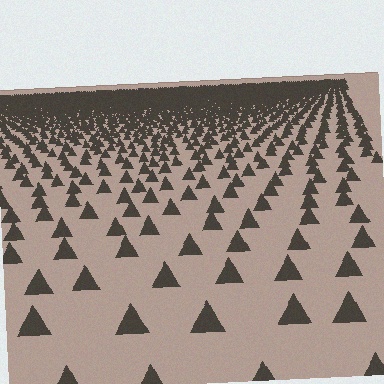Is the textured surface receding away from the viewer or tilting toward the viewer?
The surface is receding away from the viewer. Texture elements get smaller and denser toward the top.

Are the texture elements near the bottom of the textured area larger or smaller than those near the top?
Larger. Near the bottom, elements are closer to the viewer and appear at a bigger on-screen size.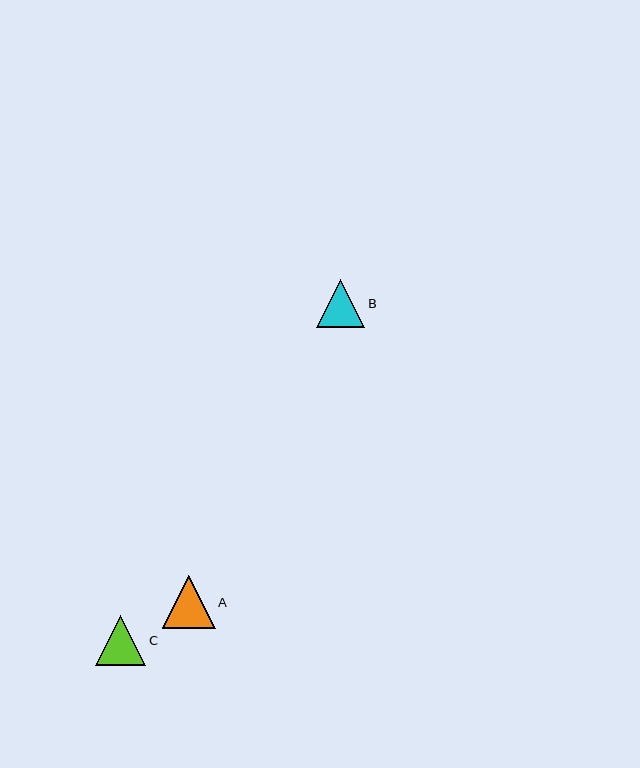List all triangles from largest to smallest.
From largest to smallest: A, C, B.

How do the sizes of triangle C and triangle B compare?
Triangle C and triangle B are approximately the same size.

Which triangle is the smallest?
Triangle B is the smallest with a size of approximately 48 pixels.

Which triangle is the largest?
Triangle A is the largest with a size of approximately 53 pixels.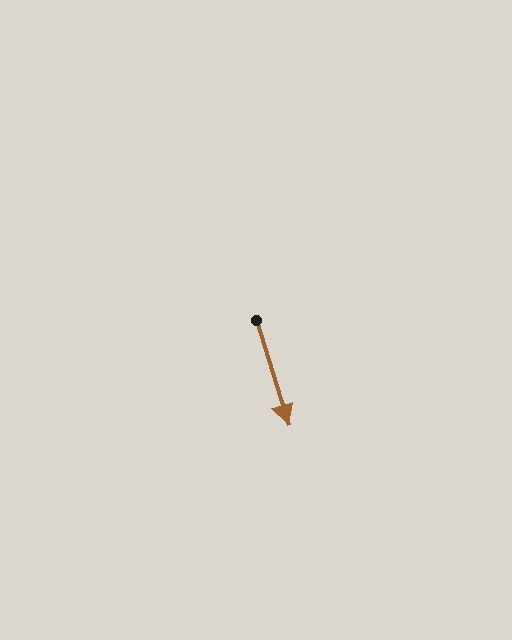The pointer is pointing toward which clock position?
Roughly 5 o'clock.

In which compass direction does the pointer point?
South.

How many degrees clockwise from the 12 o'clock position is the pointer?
Approximately 163 degrees.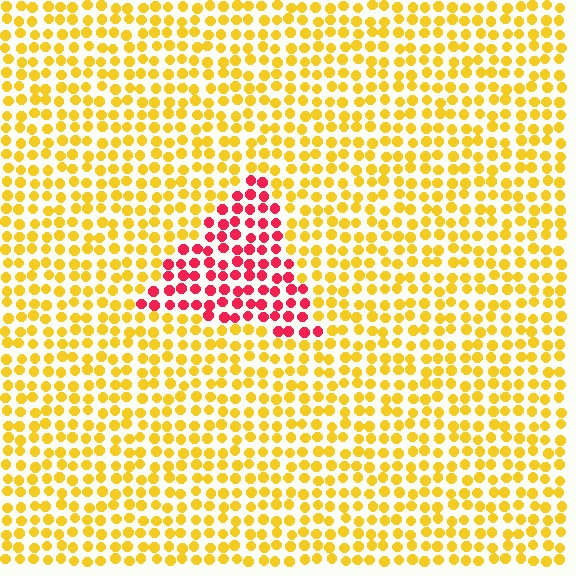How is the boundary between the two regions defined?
The boundary is defined purely by a slight shift in hue (about 62 degrees). Spacing, size, and orientation are identical on both sides.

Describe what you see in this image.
The image is filled with small yellow elements in a uniform arrangement. A triangle-shaped region is visible where the elements are tinted to a slightly different hue, forming a subtle color boundary.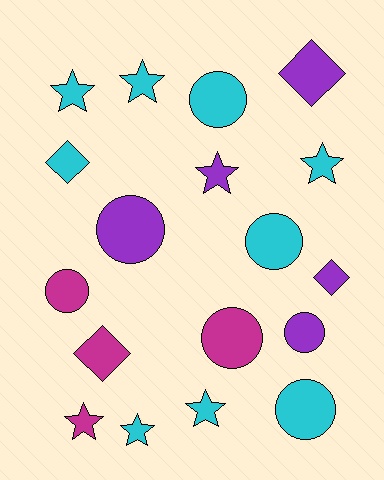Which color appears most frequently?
Cyan, with 9 objects.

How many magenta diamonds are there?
There is 1 magenta diamond.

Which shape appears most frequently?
Circle, with 7 objects.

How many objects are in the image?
There are 18 objects.